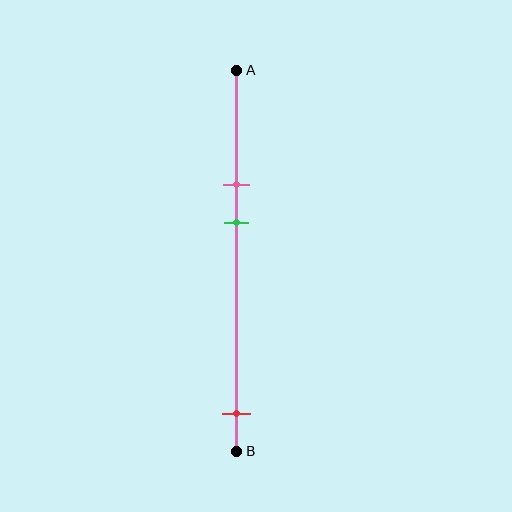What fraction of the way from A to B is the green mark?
The green mark is approximately 40% (0.4) of the way from A to B.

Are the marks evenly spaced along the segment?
No, the marks are not evenly spaced.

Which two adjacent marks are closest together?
The pink and green marks are the closest adjacent pair.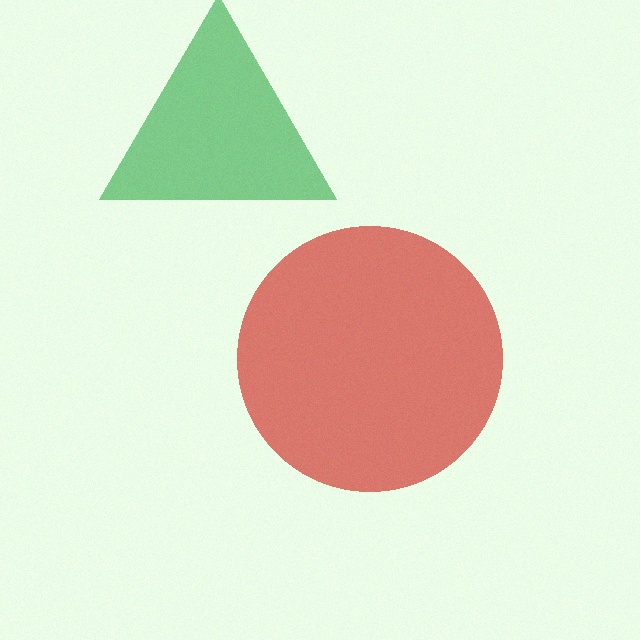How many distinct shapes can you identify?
There are 2 distinct shapes: a green triangle, a red circle.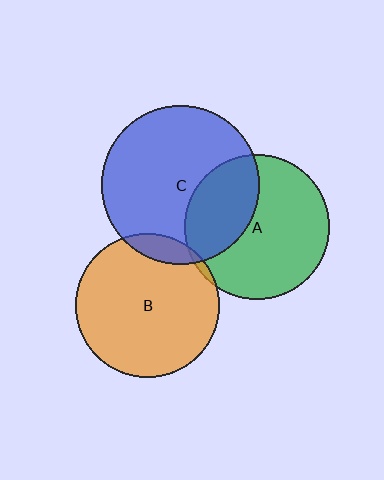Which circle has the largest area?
Circle C (blue).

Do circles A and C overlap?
Yes.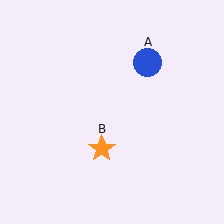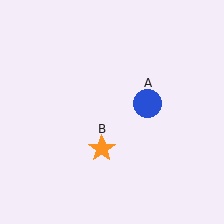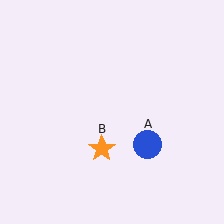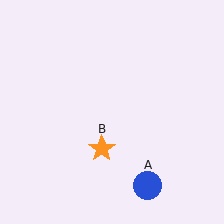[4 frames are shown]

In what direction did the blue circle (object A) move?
The blue circle (object A) moved down.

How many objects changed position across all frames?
1 object changed position: blue circle (object A).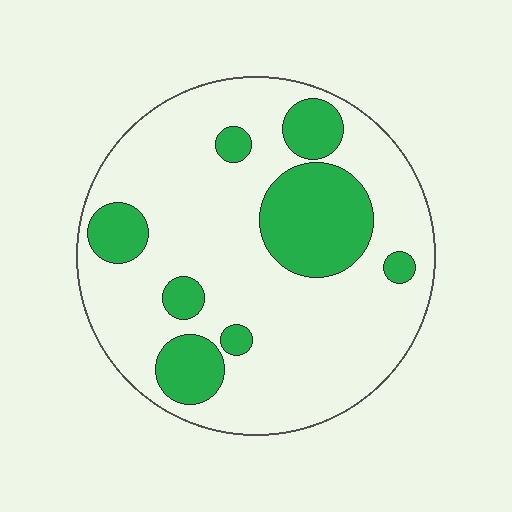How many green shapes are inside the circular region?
8.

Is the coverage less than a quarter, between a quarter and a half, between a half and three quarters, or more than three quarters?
Less than a quarter.